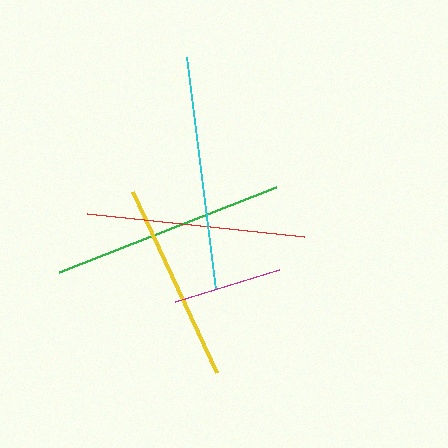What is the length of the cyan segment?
The cyan segment is approximately 234 pixels long.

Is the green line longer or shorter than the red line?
The green line is longer than the red line.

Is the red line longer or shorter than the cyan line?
The cyan line is longer than the red line.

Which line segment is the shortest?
The magenta line is the shortest at approximately 108 pixels.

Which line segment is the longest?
The cyan line is the longest at approximately 234 pixels.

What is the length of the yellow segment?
The yellow segment is approximately 199 pixels long.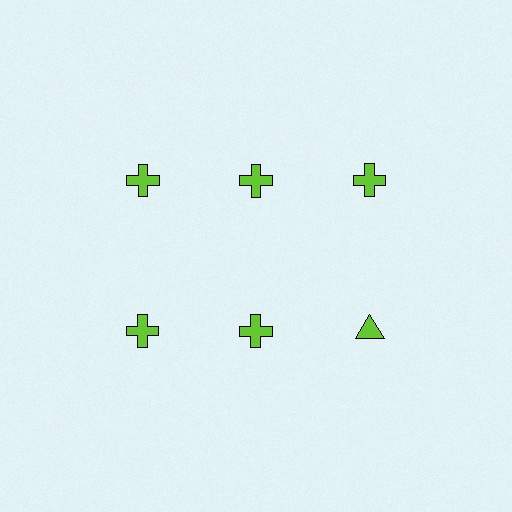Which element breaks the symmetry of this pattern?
The lime triangle in the second row, center column breaks the symmetry. All other shapes are lime crosses.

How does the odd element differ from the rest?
It has a different shape: triangle instead of cross.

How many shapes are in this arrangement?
There are 6 shapes arranged in a grid pattern.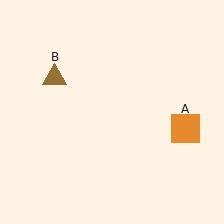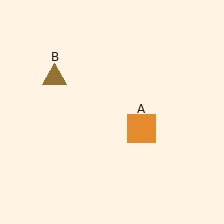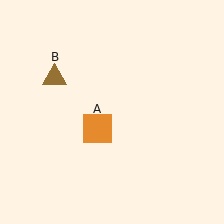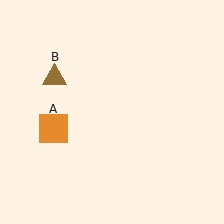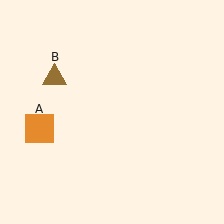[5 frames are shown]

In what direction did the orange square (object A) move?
The orange square (object A) moved left.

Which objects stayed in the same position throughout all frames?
Brown triangle (object B) remained stationary.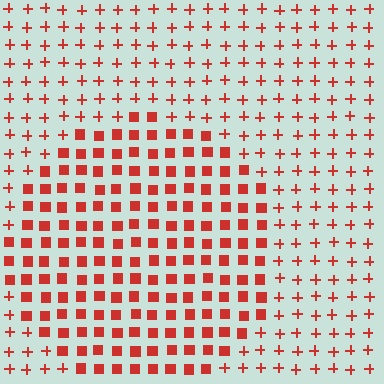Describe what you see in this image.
The image is filled with small red elements arranged in a uniform grid. A circle-shaped region contains squares, while the surrounding area contains plus signs. The boundary is defined purely by the change in element shape.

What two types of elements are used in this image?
The image uses squares inside the circle region and plus signs outside it.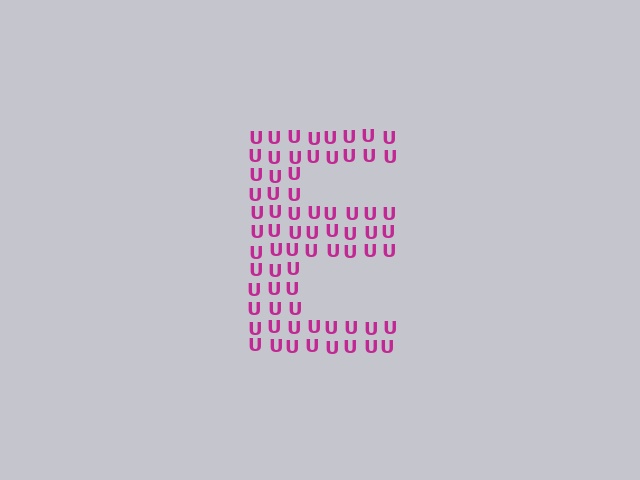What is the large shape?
The large shape is the letter E.